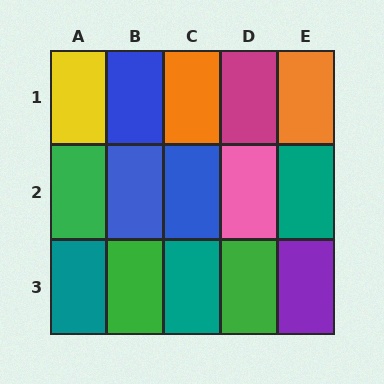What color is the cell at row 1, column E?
Orange.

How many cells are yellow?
1 cell is yellow.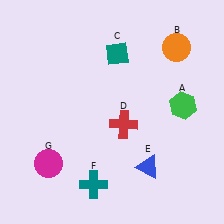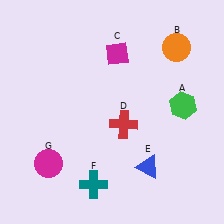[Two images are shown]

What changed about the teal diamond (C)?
In Image 1, C is teal. In Image 2, it changed to magenta.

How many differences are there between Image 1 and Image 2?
There is 1 difference between the two images.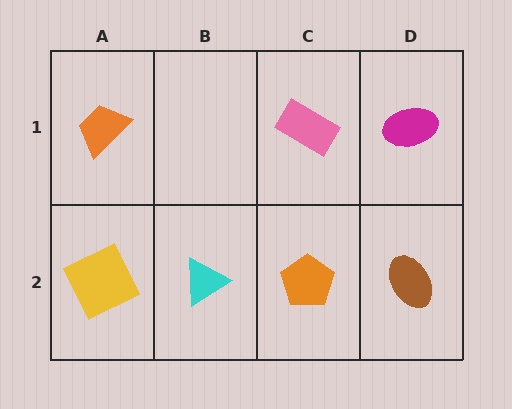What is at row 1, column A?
An orange trapezoid.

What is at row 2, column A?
A yellow square.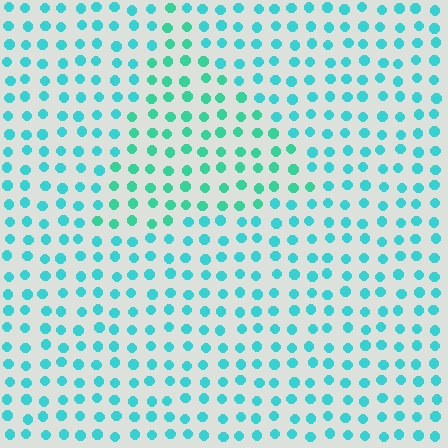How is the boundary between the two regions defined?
The boundary is defined purely by a slight shift in hue (about 22 degrees). Spacing, size, and orientation are identical on both sides.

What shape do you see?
I see a triangle.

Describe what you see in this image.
The image is filled with small cyan elements in a uniform arrangement. A triangle-shaped region is visible where the elements are tinted to a slightly different hue, forming a subtle color boundary.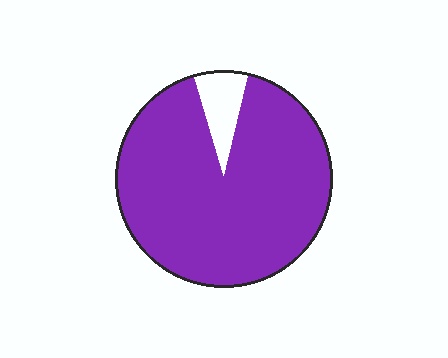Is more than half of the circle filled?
Yes.